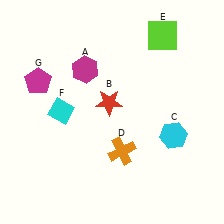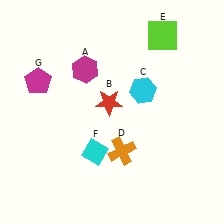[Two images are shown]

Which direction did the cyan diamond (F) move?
The cyan diamond (F) moved down.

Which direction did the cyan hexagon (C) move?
The cyan hexagon (C) moved up.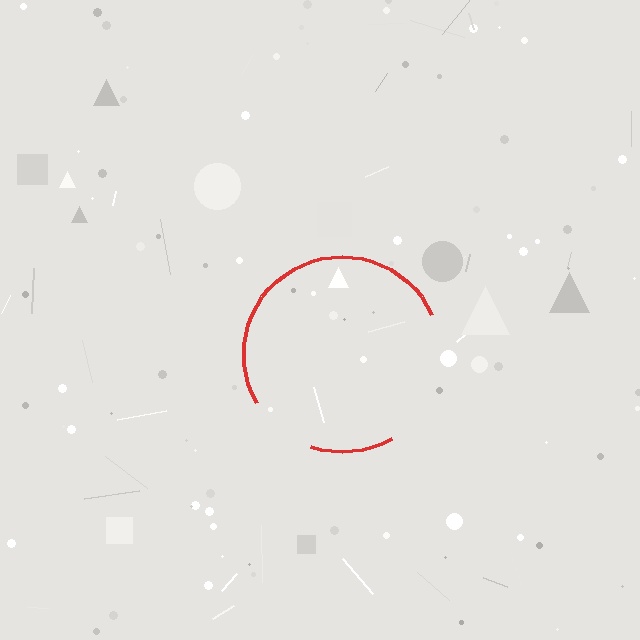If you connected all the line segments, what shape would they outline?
They would outline a circle.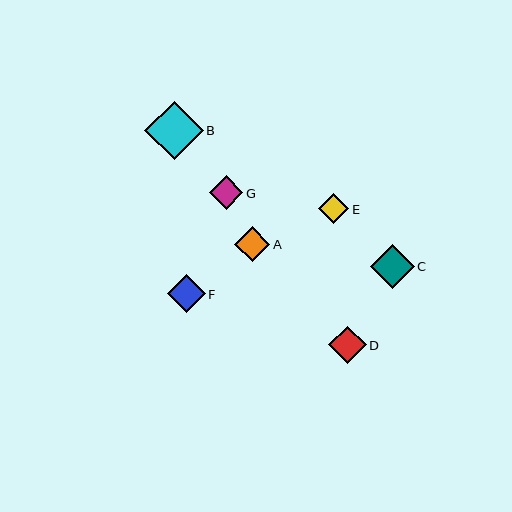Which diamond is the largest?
Diamond B is the largest with a size of approximately 59 pixels.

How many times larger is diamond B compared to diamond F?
Diamond B is approximately 1.5 times the size of diamond F.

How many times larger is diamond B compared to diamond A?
Diamond B is approximately 1.7 times the size of diamond A.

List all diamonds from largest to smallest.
From largest to smallest: B, C, F, D, A, G, E.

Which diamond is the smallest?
Diamond E is the smallest with a size of approximately 30 pixels.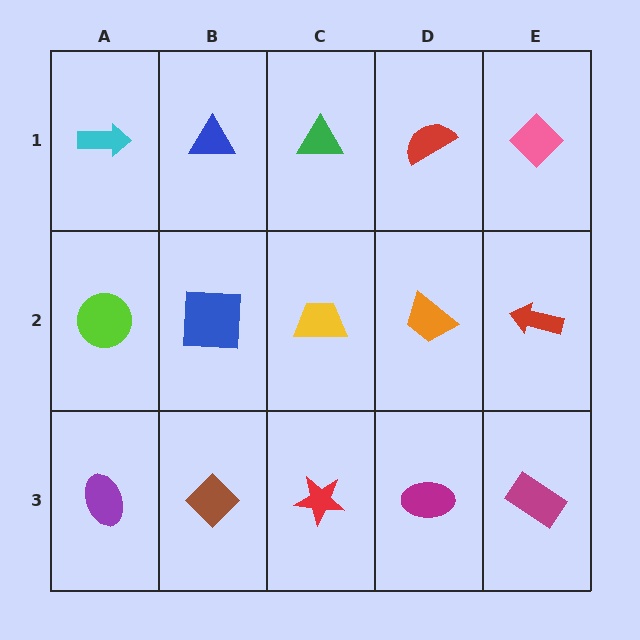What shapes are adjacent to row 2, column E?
A pink diamond (row 1, column E), a magenta rectangle (row 3, column E), an orange trapezoid (row 2, column D).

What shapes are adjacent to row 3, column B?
A blue square (row 2, column B), a purple ellipse (row 3, column A), a red star (row 3, column C).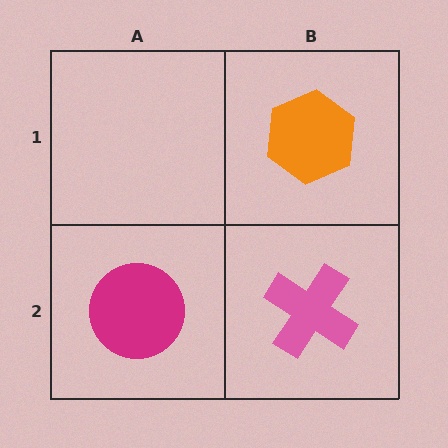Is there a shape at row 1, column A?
No, that cell is empty.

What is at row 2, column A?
A magenta circle.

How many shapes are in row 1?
1 shape.